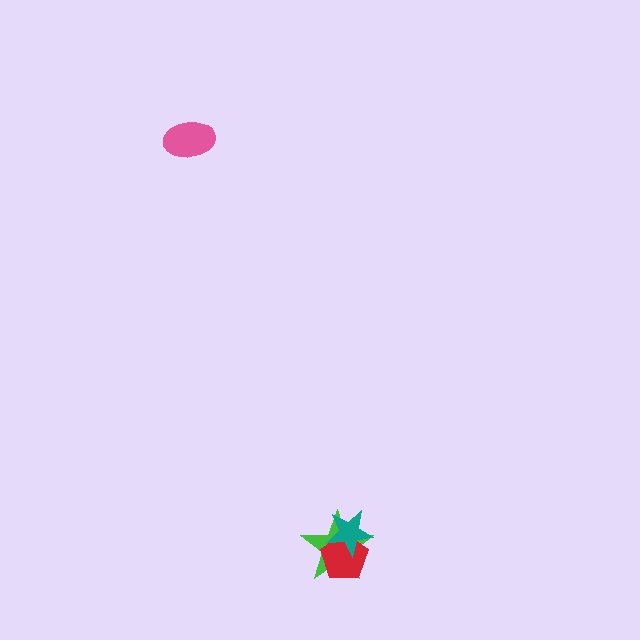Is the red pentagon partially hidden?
Yes, it is partially covered by another shape.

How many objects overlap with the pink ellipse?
0 objects overlap with the pink ellipse.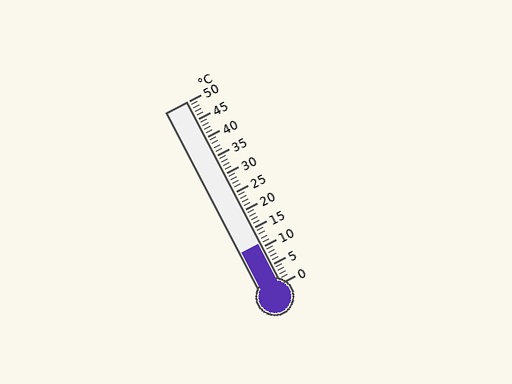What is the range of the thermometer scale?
The thermometer scale ranges from 0°C to 50°C.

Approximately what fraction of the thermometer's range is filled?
The thermometer is filled to approximately 20% of its range.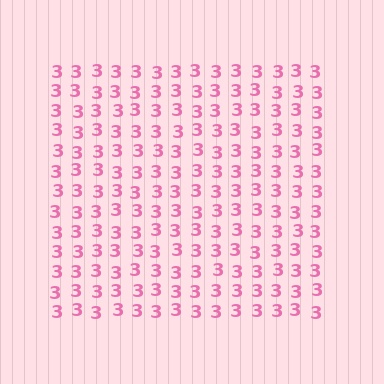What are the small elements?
The small elements are digit 3's.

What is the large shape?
The large shape is a square.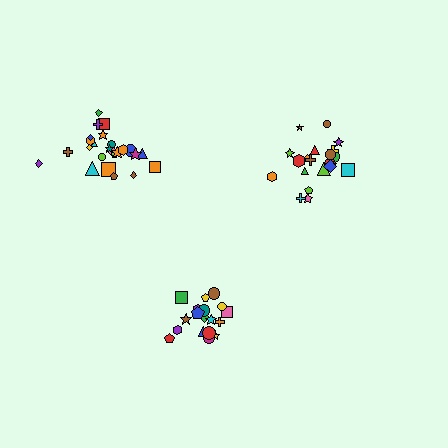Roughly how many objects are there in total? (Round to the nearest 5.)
Roughly 65 objects in total.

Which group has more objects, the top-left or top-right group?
The top-left group.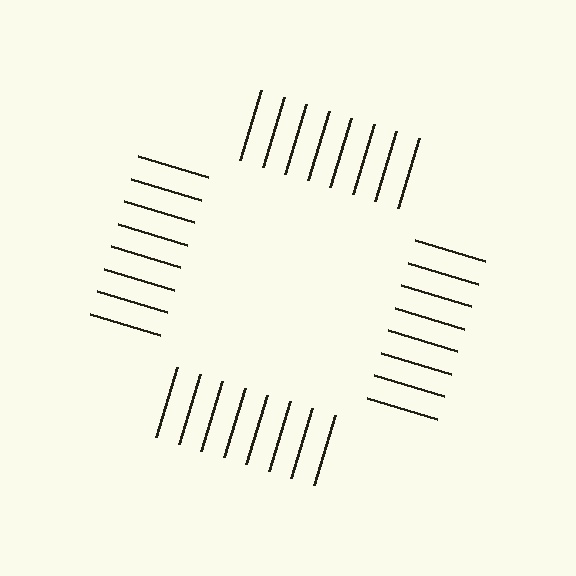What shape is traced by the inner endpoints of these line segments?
An illusory square — the line segments terminate on its edges but no continuous stroke is drawn.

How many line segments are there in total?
32 — 8 along each of the 4 edges.